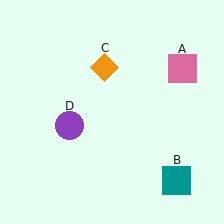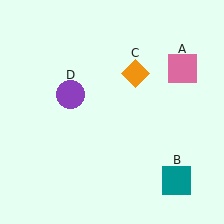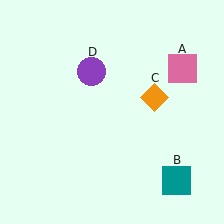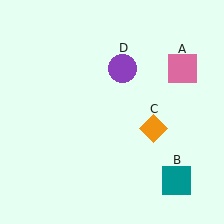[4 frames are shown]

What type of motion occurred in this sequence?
The orange diamond (object C), purple circle (object D) rotated clockwise around the center of the scene.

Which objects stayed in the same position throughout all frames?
Pink square (object A) and teal square (object B) remained stationary.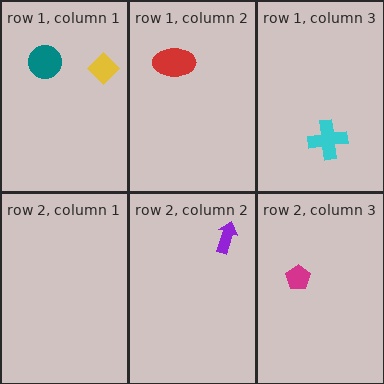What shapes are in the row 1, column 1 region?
The yellow diamond, the teal circle.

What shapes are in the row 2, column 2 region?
The purple arrow.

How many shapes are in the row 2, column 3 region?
1.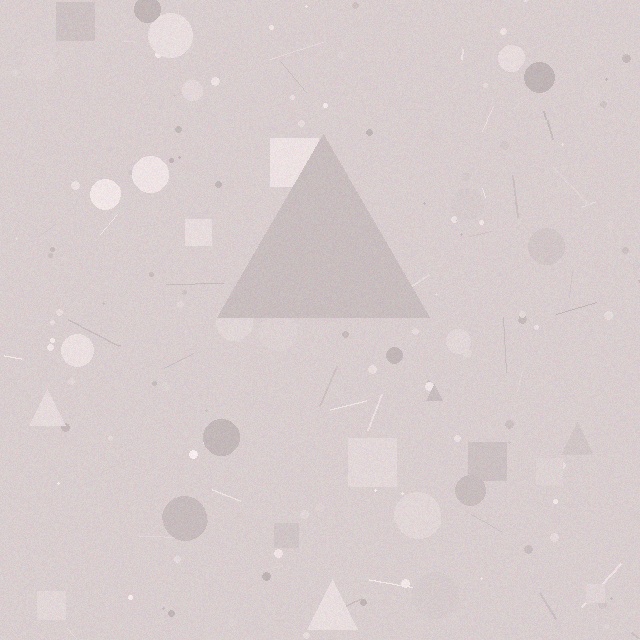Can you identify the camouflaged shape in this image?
The camouflaged shape is a triangle.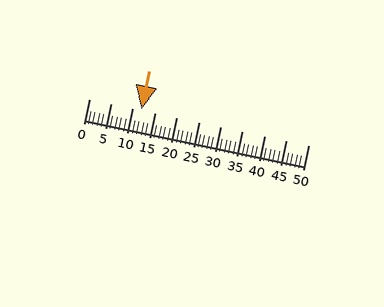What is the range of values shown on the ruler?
The ruler shows values from 0 to 50.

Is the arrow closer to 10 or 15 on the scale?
The arrow is closer to 10.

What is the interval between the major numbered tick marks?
The major tick marks are spaced 5 units apart.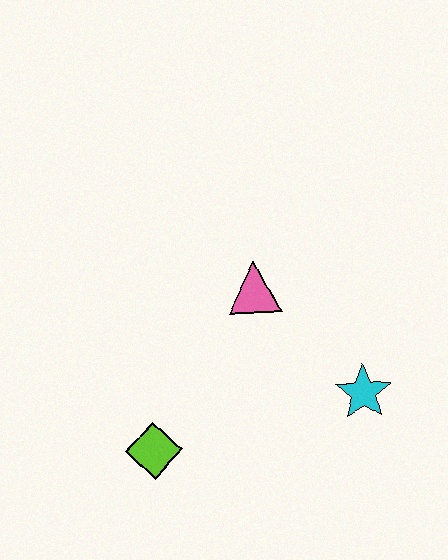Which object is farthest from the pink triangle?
The lime diamond is farthest from the pink triangle.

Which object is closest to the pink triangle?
The cyan star is closest to the pink triangle.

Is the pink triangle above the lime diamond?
Yes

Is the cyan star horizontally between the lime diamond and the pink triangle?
No